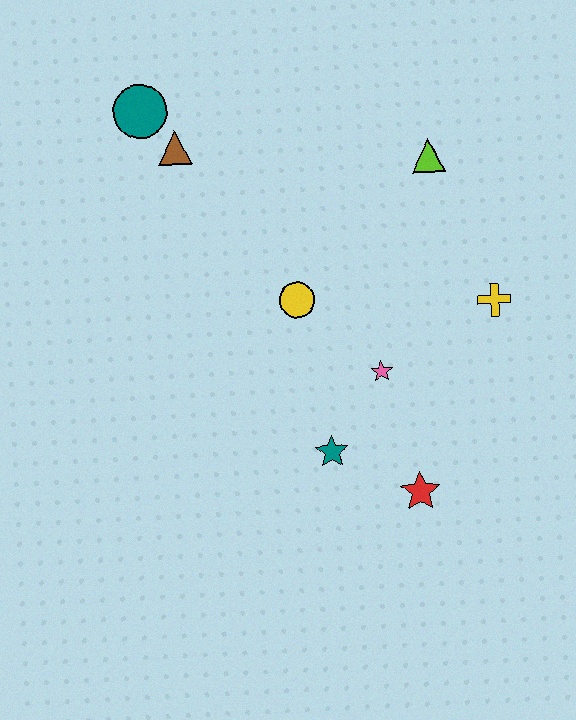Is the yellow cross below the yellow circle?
Yes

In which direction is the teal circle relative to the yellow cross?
The teal circle is to the left of the yellow cross.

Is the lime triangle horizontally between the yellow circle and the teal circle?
No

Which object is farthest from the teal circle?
The red star is farthest from the teal circle.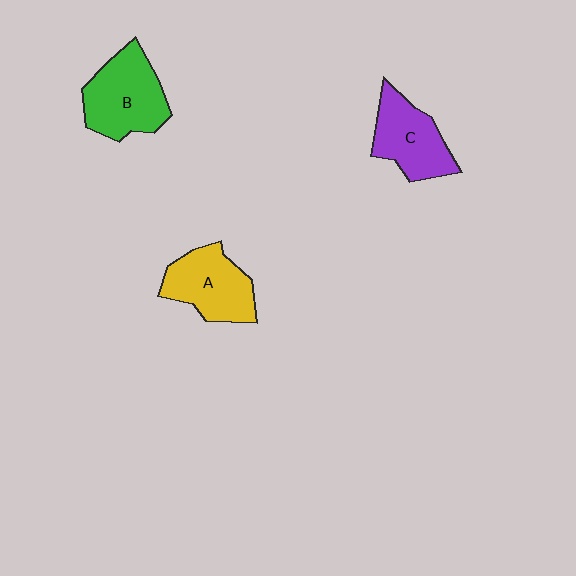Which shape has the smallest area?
Shape C (purple).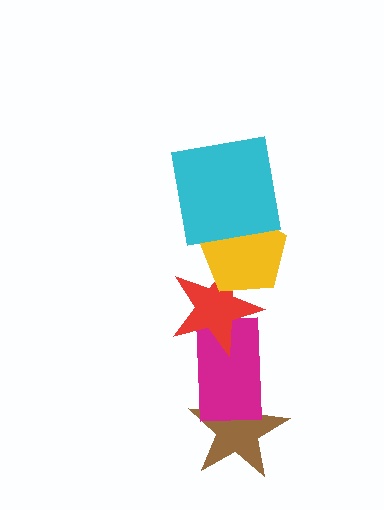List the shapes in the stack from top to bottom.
From top to bottom: the cyan square, the yellow pentagon, the red star, the magenta rectangle, the brown star.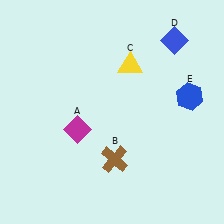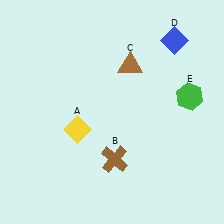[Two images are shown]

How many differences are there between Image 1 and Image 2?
There are 3 differences between the two images.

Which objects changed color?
A changed from magenta to yellow. C changed from yellow to brown. E changed from blue to green.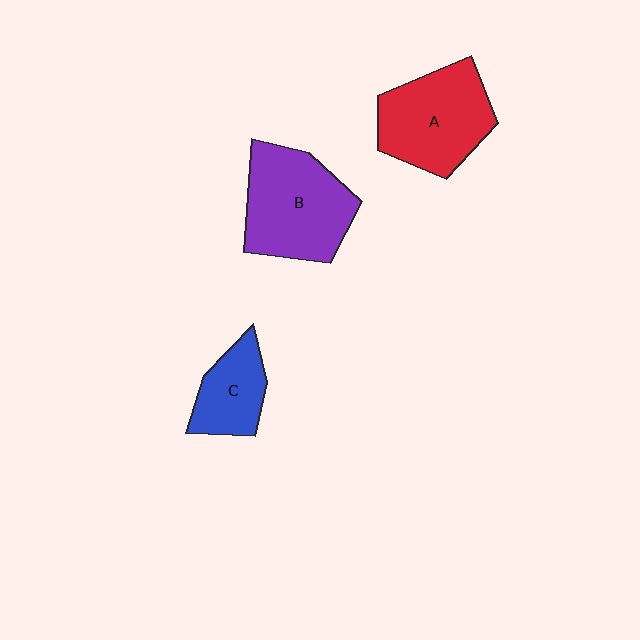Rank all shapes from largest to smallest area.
From largest to smallest: B (purple), A (red), C (blue).